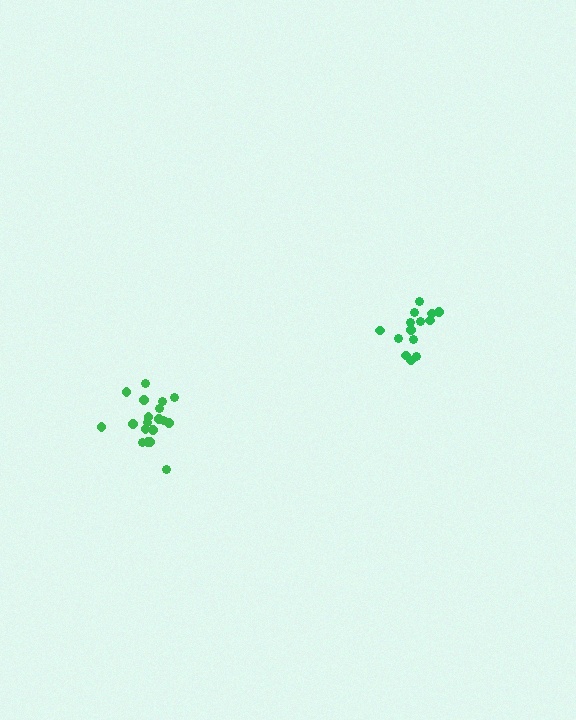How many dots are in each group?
Group 1: 19 dots, Group 2: 14 dots (33 total).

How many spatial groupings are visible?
There are 2 spatial groupings.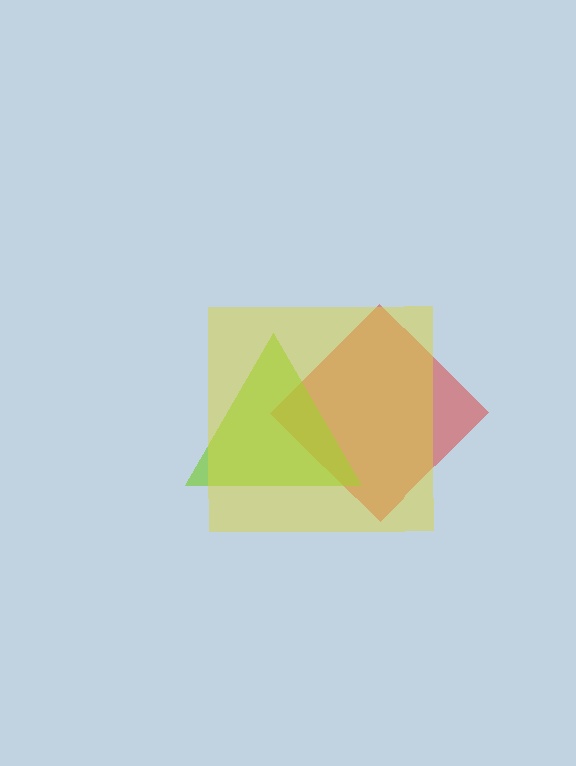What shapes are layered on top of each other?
The layered shapes are: a red diamond, a lime triangle, a yellow square.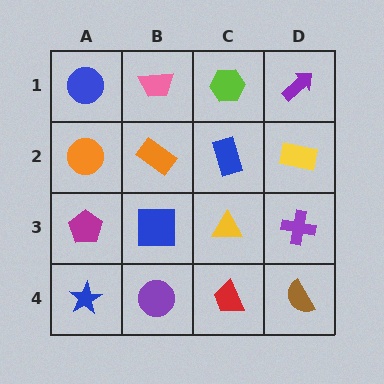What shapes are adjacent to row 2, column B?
A pink trapezoid (row 1, column B), a blue square (row 3, column B), an orange circle (row 2, column A), a blue rectangle (row 2, column C).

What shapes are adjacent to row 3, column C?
A blue rectangle (row 2, column C), a red trapezoid (row 4, column C), a blue square (row 3, column B), a purple cross (row 3, column D).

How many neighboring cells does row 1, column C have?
3.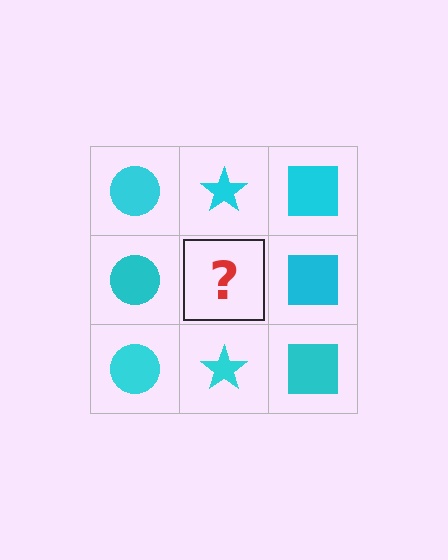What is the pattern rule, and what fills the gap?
The rule is that each column has a consistent shape. The gap should be filled with a cyan star.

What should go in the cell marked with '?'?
The missing cell should contain a cyan star.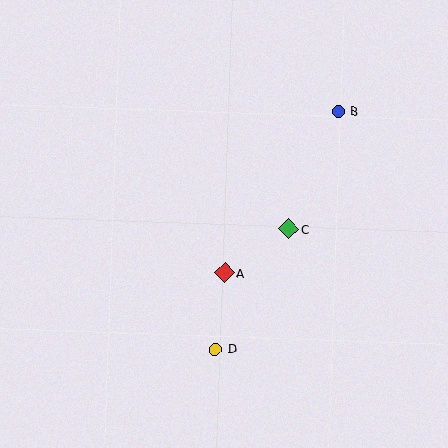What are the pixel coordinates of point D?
Point D is at (215, 349).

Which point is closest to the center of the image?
Point A at (225, 273) is closest to the center.